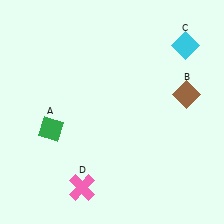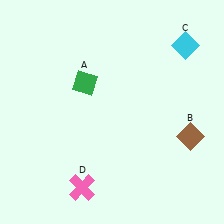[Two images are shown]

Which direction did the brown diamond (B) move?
The brown diamond (B) moved down.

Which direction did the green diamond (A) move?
The green diamond (A) moved up.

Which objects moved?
The objects that moved are: the green diamond (A), the brown diamond (B).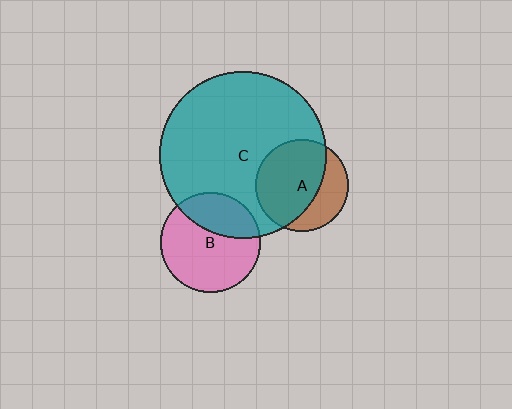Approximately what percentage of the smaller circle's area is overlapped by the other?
Approximately 70%.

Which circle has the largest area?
Circle C (teal).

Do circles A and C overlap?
Yes.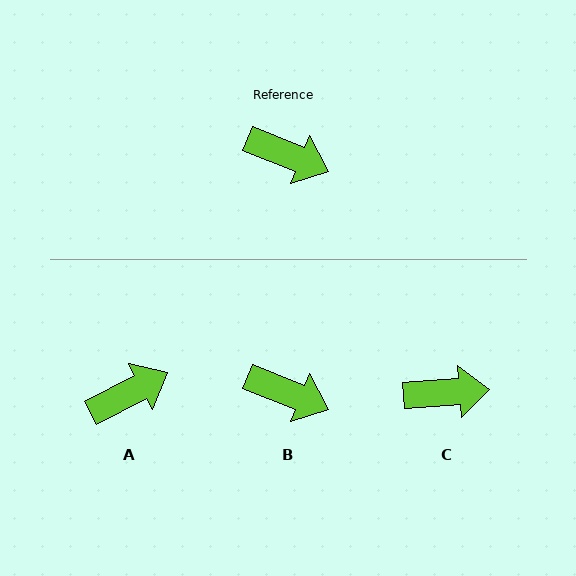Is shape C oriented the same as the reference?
No, it is off by about 26 degrees.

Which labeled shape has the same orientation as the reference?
B.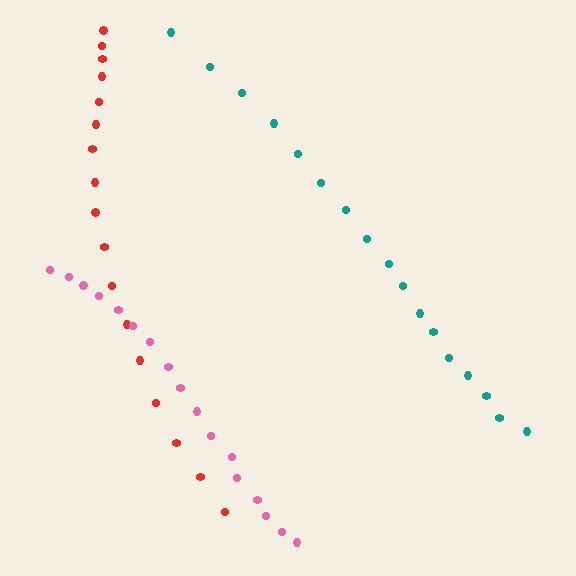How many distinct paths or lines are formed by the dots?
There are 3 distinct paths.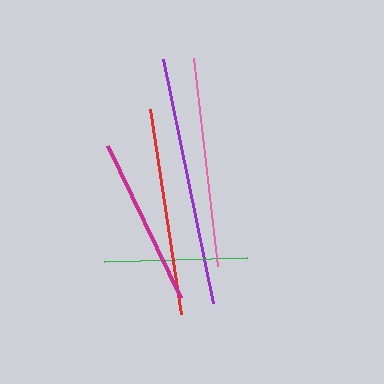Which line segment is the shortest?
The green line is the shortest at approximately 143 pixels.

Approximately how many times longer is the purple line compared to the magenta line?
The purple line is approximately 1.5 times the length of the magenta line.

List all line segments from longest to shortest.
From longest to shortest: purple, pink, red, magenta, green.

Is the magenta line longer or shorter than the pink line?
The pink line is longer than the magenta line.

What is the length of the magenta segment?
The magenta segment is approximately 168 pixels long.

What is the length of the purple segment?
The purple segment is approximately 249 pixels long.